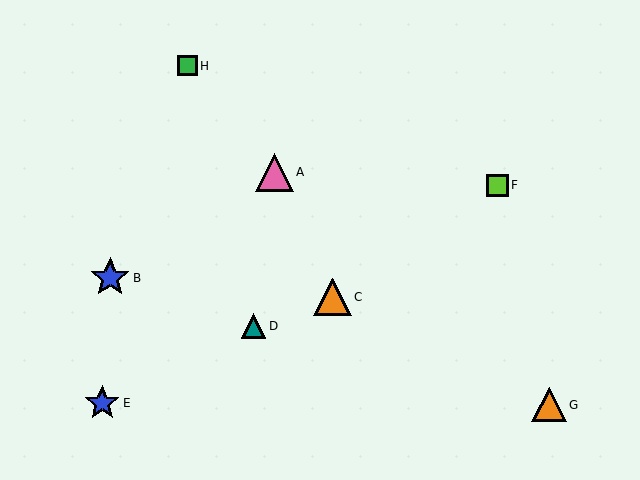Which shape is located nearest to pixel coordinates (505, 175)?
The lime square (labeled F) at (497, 185) is nearest to that location.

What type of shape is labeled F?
Shape F is a lime square.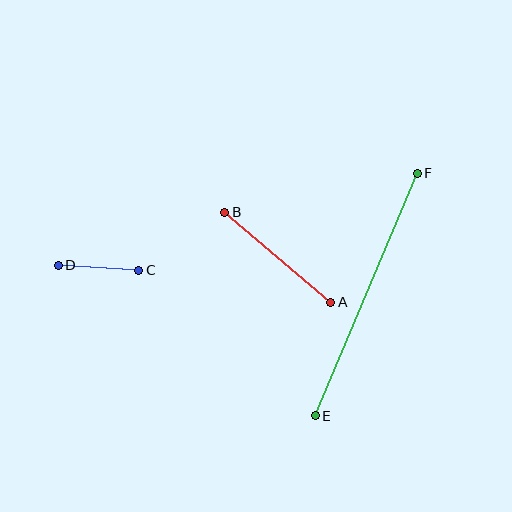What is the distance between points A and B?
The distance is approximately 139 pixels.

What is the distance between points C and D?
The distance is approximately 81 pixels.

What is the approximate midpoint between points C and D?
The midpoint is at approximately (99, 268) pixels.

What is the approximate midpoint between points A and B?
The midpoint is at approximately (278, 257) pixels.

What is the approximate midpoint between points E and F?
The midpoint is at approximately (366, 295) pixels.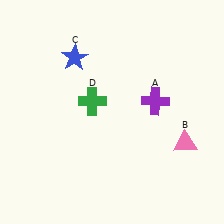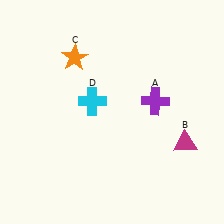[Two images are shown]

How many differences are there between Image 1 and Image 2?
There are 3 differences between the two images.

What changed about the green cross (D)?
In Image 1, D is green. In Image 2, it changed to cyan.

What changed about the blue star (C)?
In Image 1, C is blue. In Image 2, it changed to orange.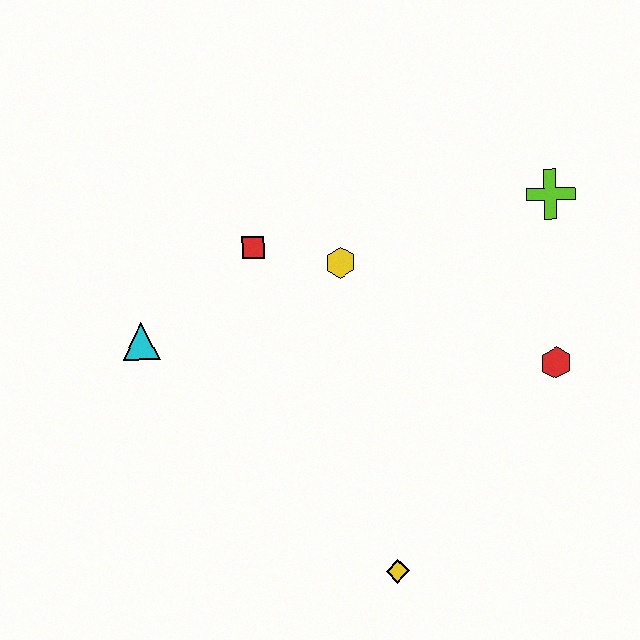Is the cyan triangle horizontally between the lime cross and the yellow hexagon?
No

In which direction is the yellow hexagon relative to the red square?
The yellow hexagon is to the right of the red square.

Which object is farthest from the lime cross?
The cyan triangle is farthest from the lime cross.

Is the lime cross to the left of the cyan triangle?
No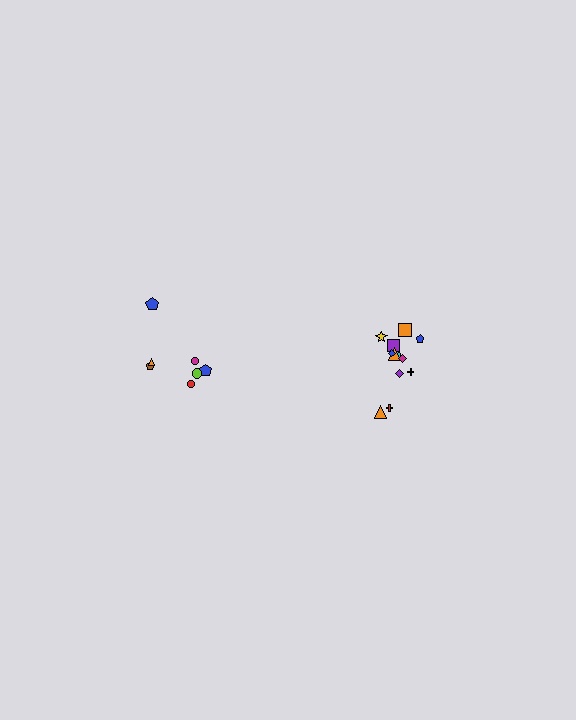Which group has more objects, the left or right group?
The right group.